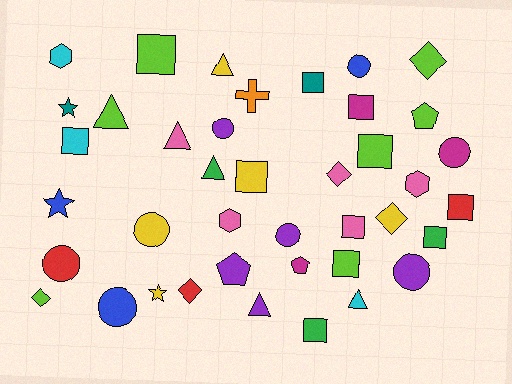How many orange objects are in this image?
There is 1 orange object.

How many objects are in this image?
There are 40 objects.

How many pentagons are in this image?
There are 3 pentagons.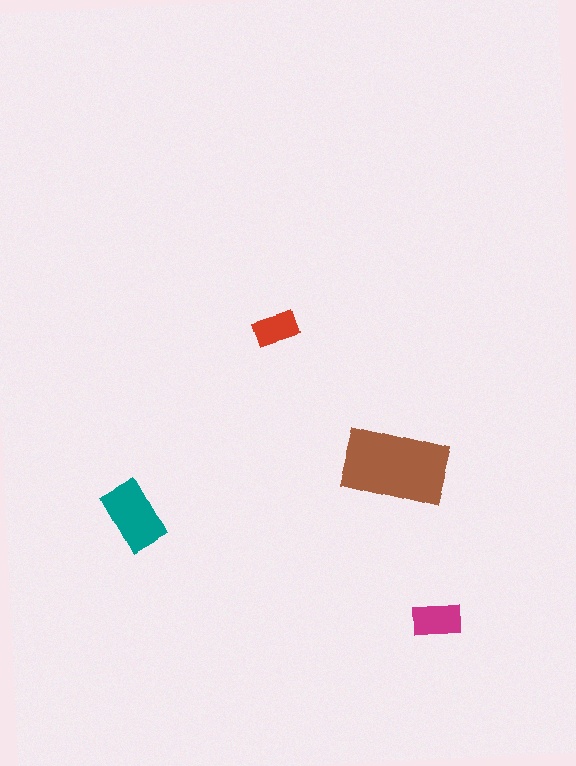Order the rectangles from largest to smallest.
the brown one, the teal one, the magenta one, the red one.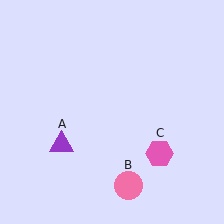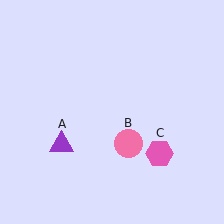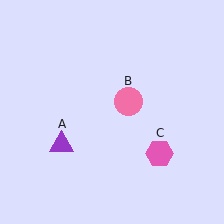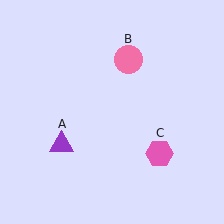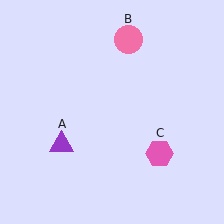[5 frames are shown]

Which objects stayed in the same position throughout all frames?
Purple triangle (object A) and pink hexagon (object C) remained stationary.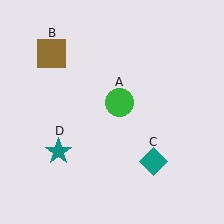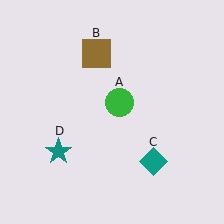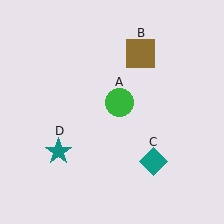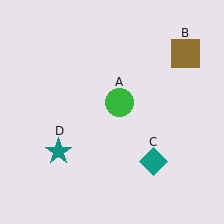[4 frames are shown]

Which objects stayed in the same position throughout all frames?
Green circle (object A) and teal diamond (object C) and teal star (object D) remained stationary.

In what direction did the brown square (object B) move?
The brown square (object B) moved right.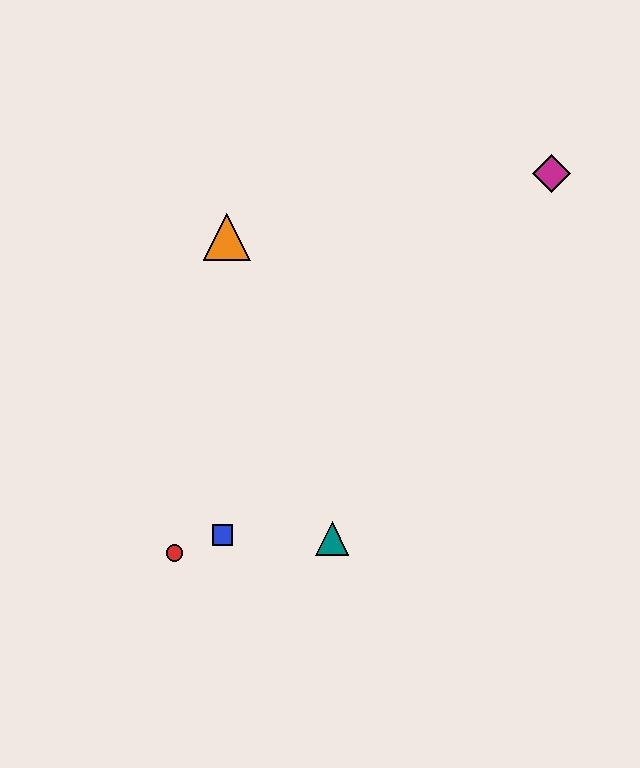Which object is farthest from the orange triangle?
The magenta diamond is farthest from the orange triangle.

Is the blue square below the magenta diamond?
Yes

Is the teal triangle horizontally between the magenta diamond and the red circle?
Yes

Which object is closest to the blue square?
The red circle is closest to the blue square.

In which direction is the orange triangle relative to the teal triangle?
The orange triangle is above the teal triangle.